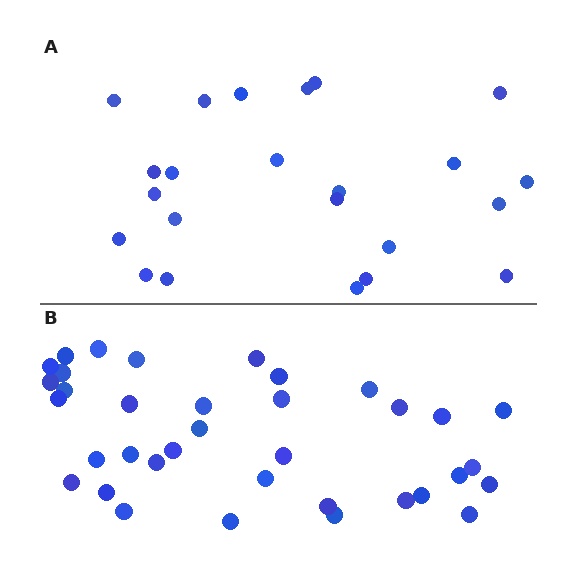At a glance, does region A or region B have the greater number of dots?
Region B (the bottom region) has more dots.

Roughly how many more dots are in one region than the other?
Region B has approximately 15 more dots than region A.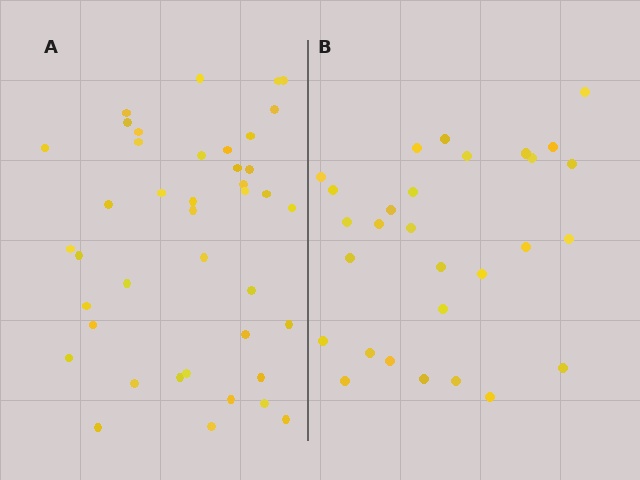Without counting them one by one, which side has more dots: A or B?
Region A (the left region) has more dots.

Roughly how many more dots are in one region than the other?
Region A has roughly 12 or so more dots than region B.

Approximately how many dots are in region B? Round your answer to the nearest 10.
About 30 dots. (The exact count is 29, which rounds to 30.)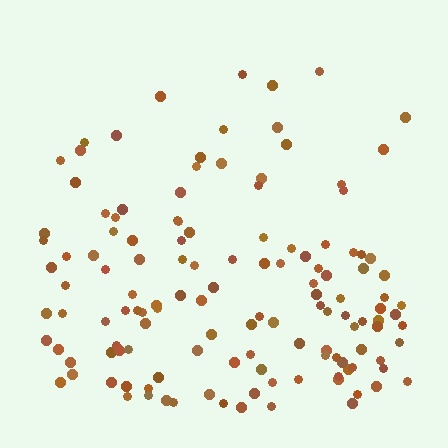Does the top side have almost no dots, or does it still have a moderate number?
Still a moderate number, just noticeably fewer than the bottom.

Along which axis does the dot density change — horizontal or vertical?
Vertical.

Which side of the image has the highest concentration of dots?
The bottom.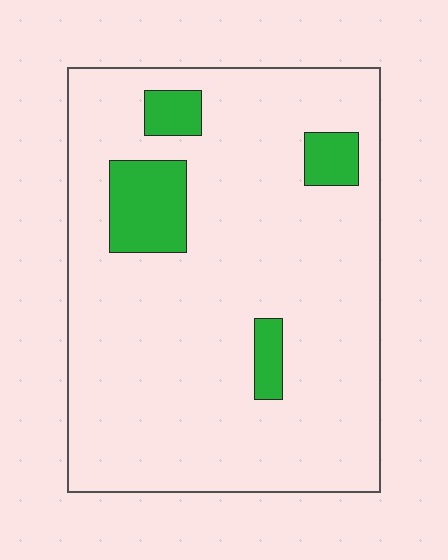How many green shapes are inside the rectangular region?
4.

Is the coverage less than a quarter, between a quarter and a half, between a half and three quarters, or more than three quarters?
Less than a quarter.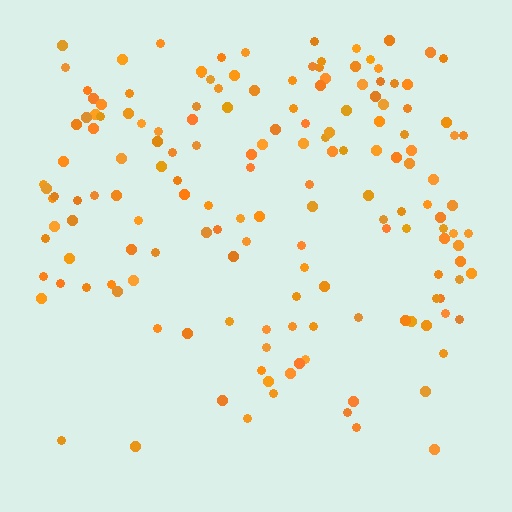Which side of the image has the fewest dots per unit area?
The bottom.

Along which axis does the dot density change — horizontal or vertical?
Vertical.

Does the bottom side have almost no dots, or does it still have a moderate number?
Still a moderate number, just noticeably fewer than the top.